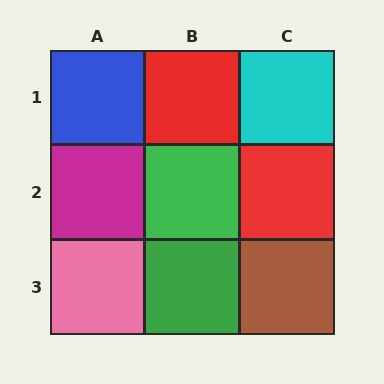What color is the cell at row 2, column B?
Green.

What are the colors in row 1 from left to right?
Blue, red, cyan.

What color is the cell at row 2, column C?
Red.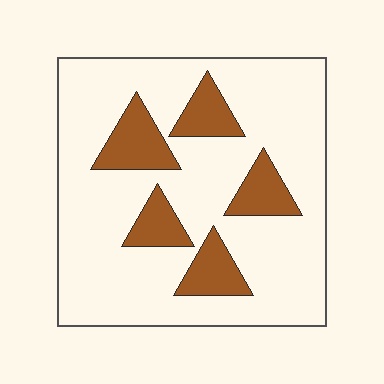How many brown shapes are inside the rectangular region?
5.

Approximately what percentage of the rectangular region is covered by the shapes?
Approximately 20%.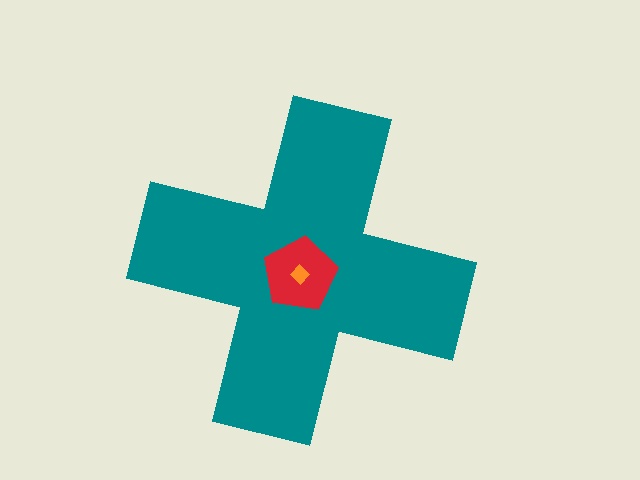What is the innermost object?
The orange diamond.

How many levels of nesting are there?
3.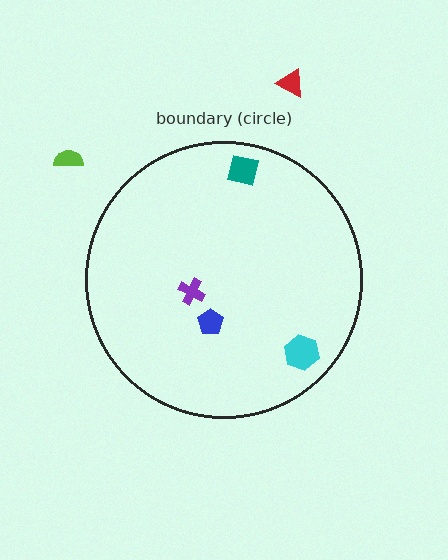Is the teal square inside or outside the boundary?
Inside.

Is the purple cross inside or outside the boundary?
Inside.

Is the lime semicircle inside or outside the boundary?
Outside.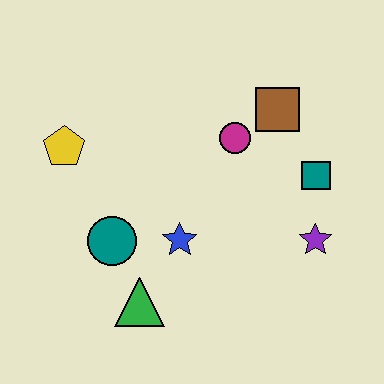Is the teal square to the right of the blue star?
Yes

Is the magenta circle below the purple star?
No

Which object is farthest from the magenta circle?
The green triangle is farthest from the magenta circle.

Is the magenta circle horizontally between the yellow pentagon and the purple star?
Yes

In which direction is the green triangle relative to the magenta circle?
The green triangle is below the magenta circle.